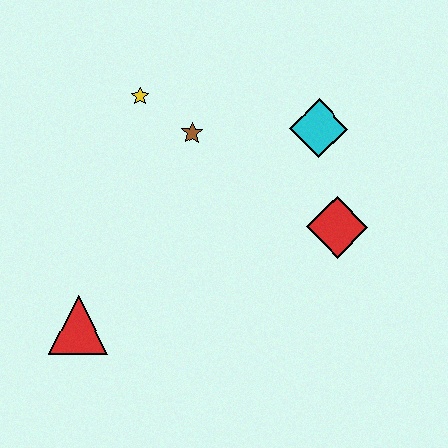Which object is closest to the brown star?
The yellow star is closest to the brown star.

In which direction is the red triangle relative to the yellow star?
The red triangle is below the yellow star.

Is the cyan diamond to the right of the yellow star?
Yes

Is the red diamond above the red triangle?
Yes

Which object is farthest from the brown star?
The red triangle is farthest from the brown star.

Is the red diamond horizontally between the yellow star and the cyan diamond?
No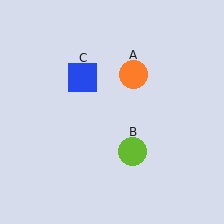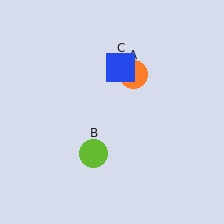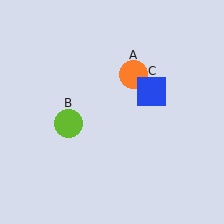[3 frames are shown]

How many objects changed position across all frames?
2 objects changed position: lime circle (object B), blue square (object C).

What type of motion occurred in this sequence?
The lime circle (object B), blue square (object C) rotated clockwise around the center of the scene.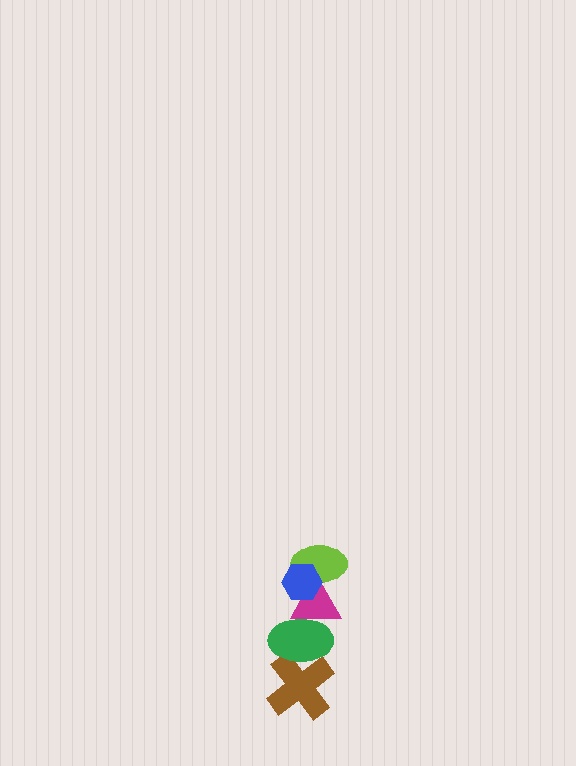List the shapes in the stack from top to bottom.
From top to bottom: the blue hexagon, the lime ellipse, the magenta triangle, the green ellipse, the brown cross.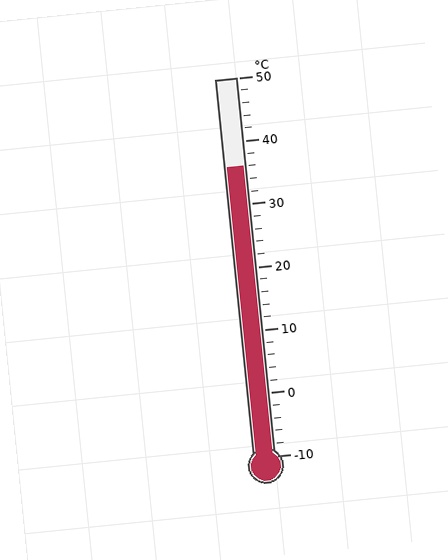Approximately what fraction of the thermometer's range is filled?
The thermometer is filled to approximately 75% of its range.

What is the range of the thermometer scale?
The thermometer scale ranges from -10°C to 50°C.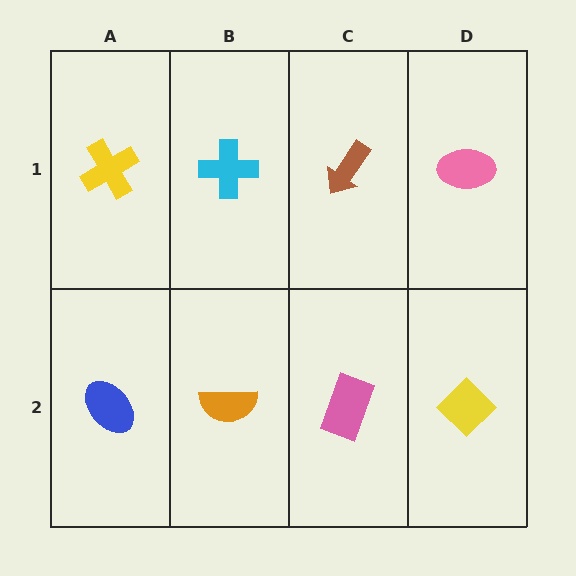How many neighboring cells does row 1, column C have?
3.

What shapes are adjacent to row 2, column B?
A cyan cross (row 1, column B), a blue ellipse (row 2, column A), a pink rectangle (row 2, column C).